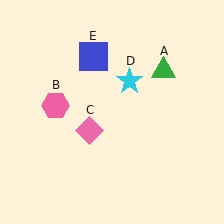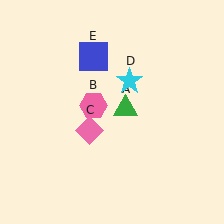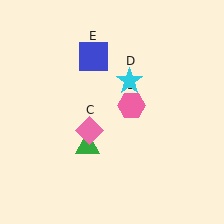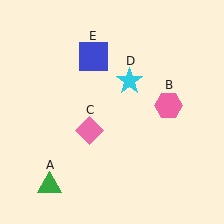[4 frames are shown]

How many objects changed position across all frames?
2 objects changed position: green triangle (object A), pink hexagon (object B).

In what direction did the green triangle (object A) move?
The green triangle (object A) moved down and to the left.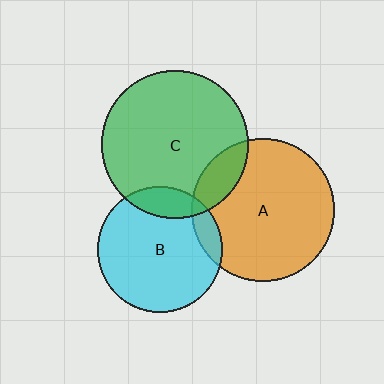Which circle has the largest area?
Circle C (green).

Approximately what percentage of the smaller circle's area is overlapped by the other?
Approximately 10%.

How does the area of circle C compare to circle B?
Approximately 1.4 times.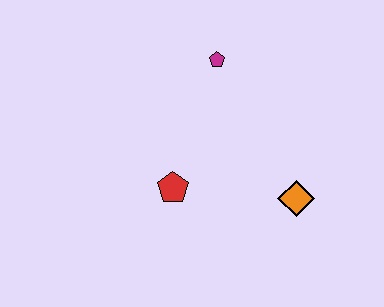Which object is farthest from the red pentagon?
The magenta pentagon is farthest from the red pentagon.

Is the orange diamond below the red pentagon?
Yes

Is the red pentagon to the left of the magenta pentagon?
Yes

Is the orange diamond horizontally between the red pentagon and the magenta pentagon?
No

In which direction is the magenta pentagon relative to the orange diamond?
The magenta pentagon is above the orange diamond.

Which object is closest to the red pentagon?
The orange diamond is closest to the red pentagon.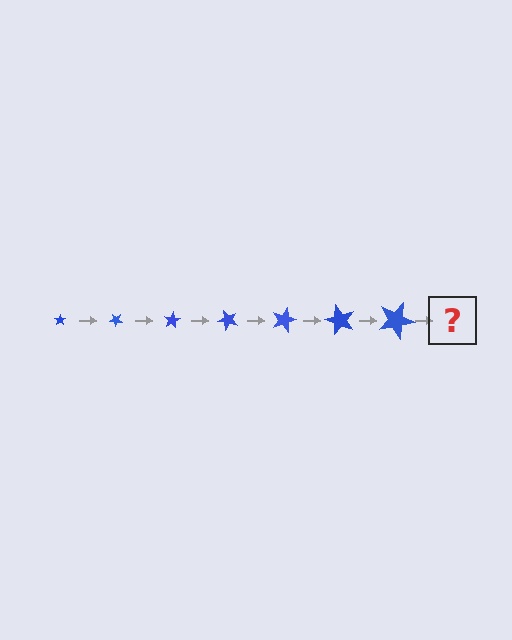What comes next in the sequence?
The next element should be a star, larger than the previous one and rotated 280 degrees from the start.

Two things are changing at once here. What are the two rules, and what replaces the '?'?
The two rules are that the star grows larger each step and it rotates 40 degrees each step. The '?' should be a star, larger than the previous one and rotated 280 degrees from the start.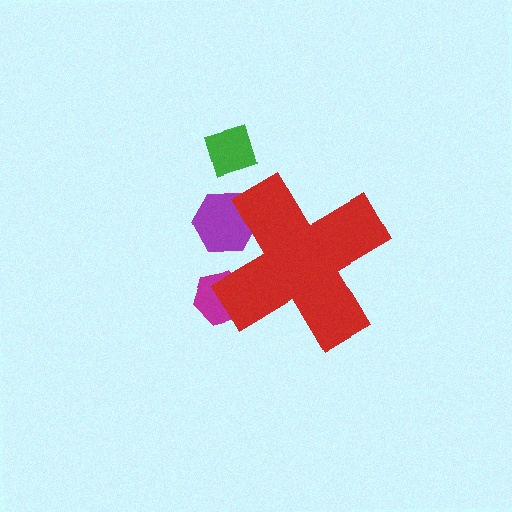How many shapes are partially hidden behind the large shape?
2 shapes are partially hidden.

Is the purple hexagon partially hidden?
Yes, the purple hexagon is partially hidden behind the red cross.